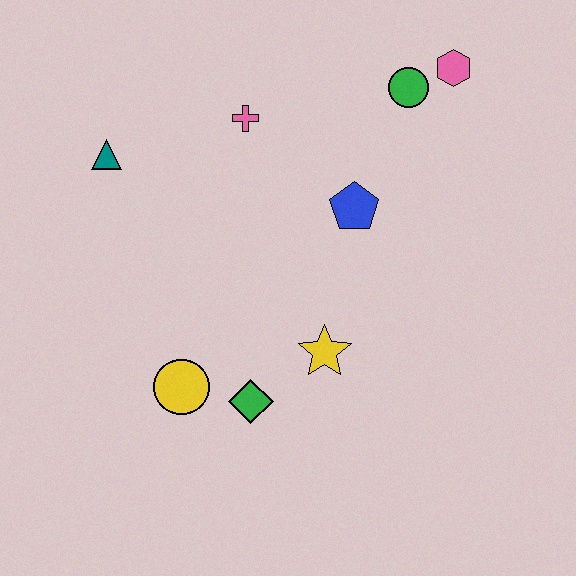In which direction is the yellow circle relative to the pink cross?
The yellow circle is below the pink cross.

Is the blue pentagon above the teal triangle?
No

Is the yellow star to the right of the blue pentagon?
No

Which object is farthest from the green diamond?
The pink hexagon is farthest from the green diamond.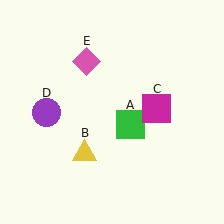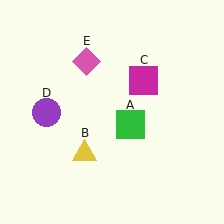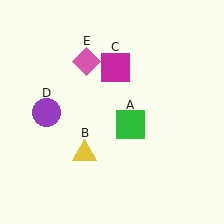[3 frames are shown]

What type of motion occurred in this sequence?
The magenta square (object C) rotated counterclockwise around the center of the scene.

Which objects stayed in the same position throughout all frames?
Green square (object A) and yellow triangle (object B) and purple circle (object D) and pink diamond (object E) remained stationary.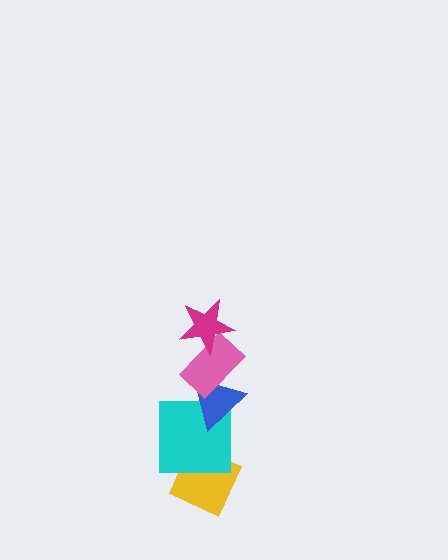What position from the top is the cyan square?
The cyan square is 4th from the top.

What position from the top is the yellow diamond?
The yellow diamond is 5th from the top.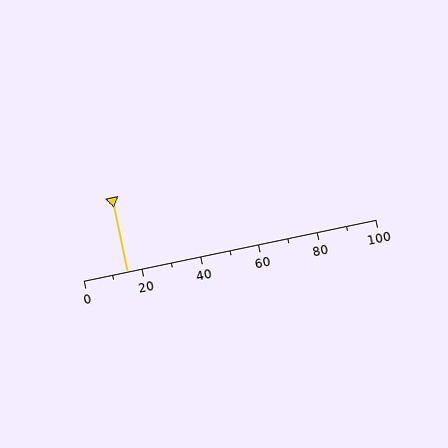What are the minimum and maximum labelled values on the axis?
The axis runs from 0 to 100.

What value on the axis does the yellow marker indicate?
The marker indicates approximately 15.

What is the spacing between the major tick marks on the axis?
The major ticks are spaced 20 apart.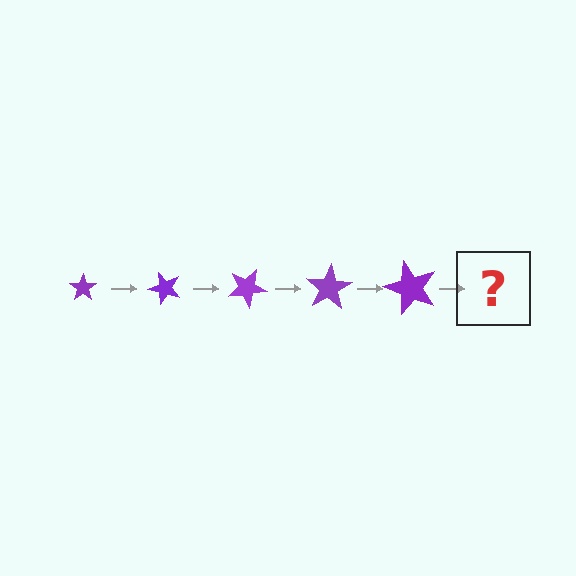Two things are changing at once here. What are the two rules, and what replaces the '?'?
The two rules are that the star grows larger each step and it rotates 50 degrees each step. The '?' should be a star, larger than the previous one and rotated 250 degrees from the start.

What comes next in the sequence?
The next element should be a star, larger than the previous one and rotated 250 degrees from the start.